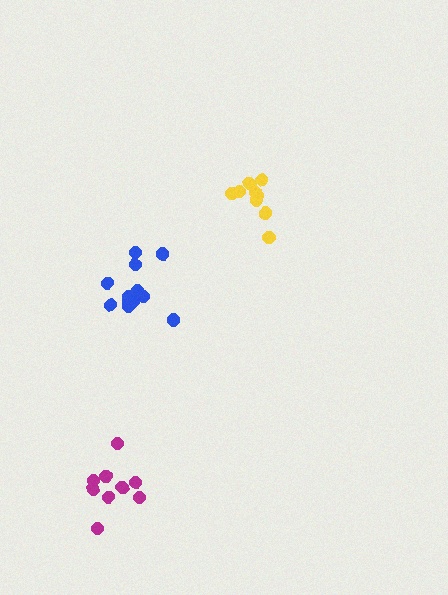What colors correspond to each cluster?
The clusters are colored: yellow, blue, magenta.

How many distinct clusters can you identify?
There are 3 distinct clusters.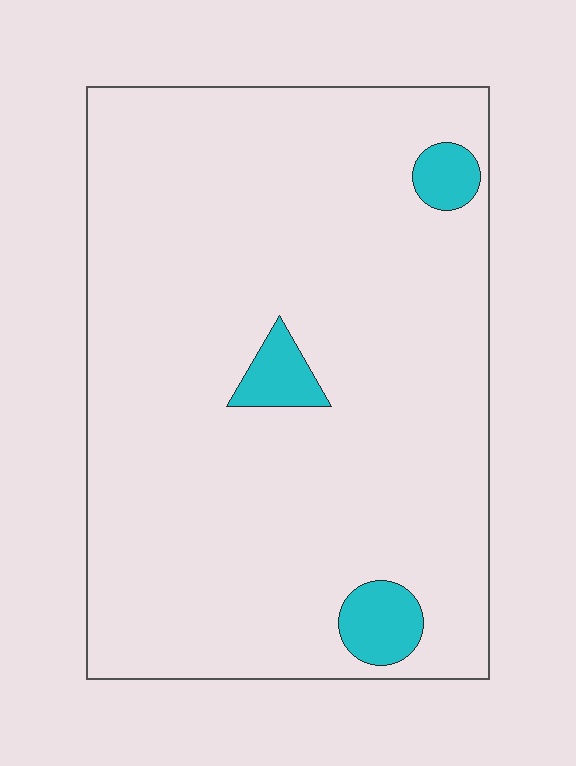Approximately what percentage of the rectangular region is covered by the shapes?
Approximately 5%.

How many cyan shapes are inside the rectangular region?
3.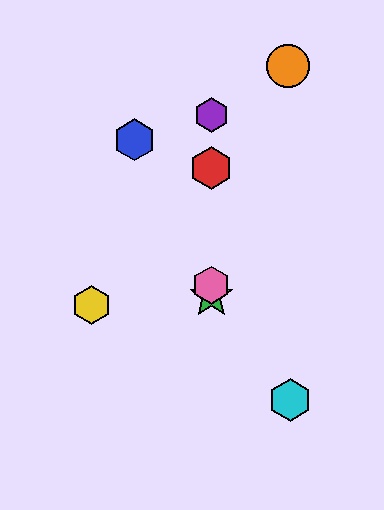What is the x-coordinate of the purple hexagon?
The purple hexagon is at x≈211.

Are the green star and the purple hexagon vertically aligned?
Yes, both are at x≈211.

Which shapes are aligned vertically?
The red hexagon, the green star, the purple hexagon, the pink hexagon are aligned vertically.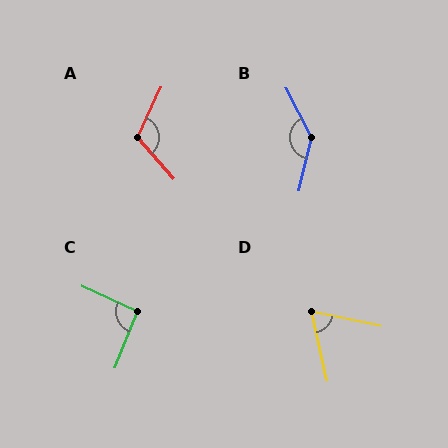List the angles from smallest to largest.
D (66°), C (92°), A (114°), B (139°).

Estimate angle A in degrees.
Approximately 114 degrees.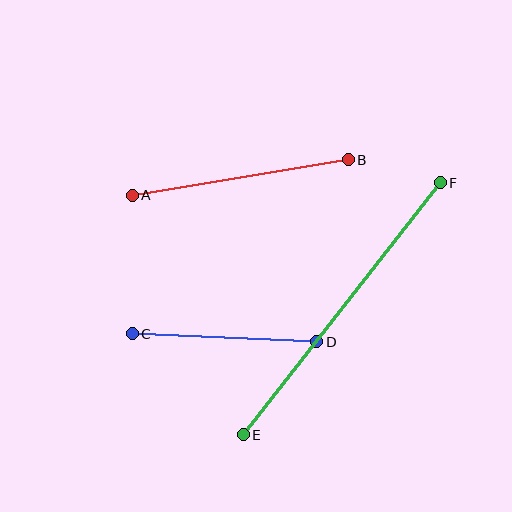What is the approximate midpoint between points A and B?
The midpoint is at approximately (240, 178) pixels.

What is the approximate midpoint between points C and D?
The midpoint is at approximately (225, 338) pixels.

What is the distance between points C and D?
The distance is approximately 185 pixels.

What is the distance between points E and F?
The distance is approximately 320 pixels.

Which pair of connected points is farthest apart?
Points E and F are farthest apart.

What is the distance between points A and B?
The distance is approximately 219 pixels.